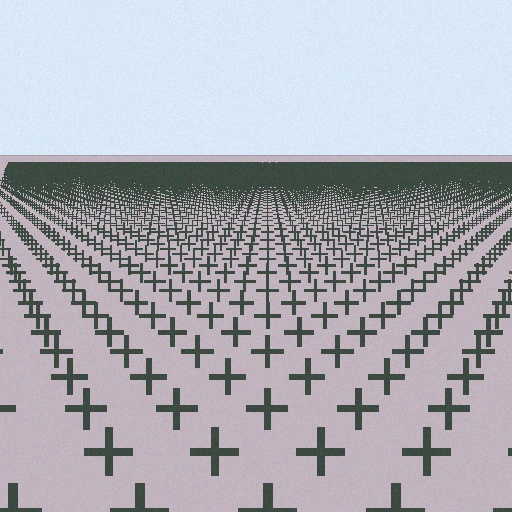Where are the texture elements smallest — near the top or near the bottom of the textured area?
Near the top.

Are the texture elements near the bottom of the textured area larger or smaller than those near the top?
Larger. Near the bottom, elements are closer to the viewer and appear at a bigger on-screen size.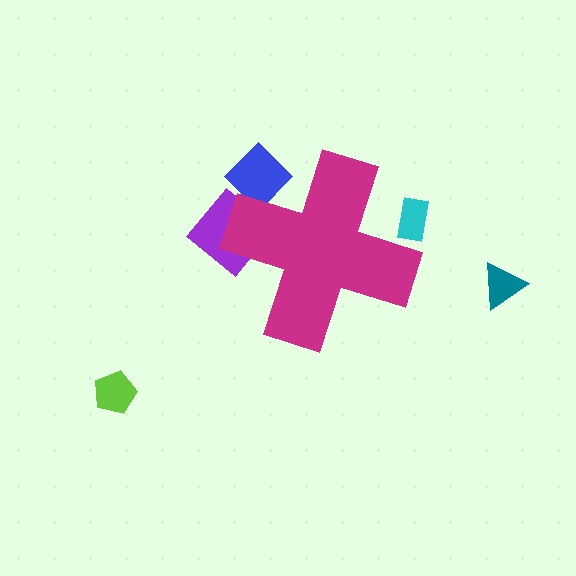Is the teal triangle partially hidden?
No, the teal triangle is fully visible.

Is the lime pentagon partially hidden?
No, the lime pentagon is fully visible.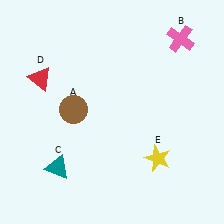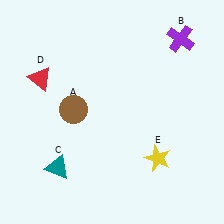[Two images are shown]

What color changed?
The cross (B) changed from pink in Image 1 to purple in Image 2.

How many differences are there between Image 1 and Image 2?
There is 1 difference between the two images.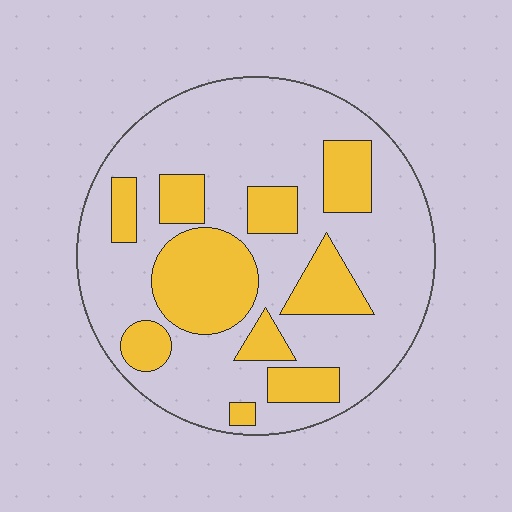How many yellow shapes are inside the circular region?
10.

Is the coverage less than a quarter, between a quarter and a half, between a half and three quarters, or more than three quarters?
Between a quarter and a half.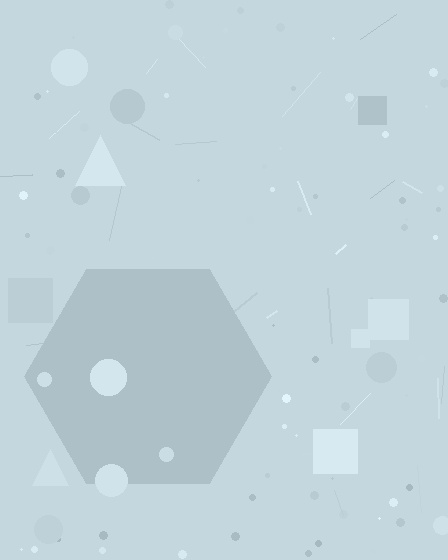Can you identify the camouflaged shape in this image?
The camouflaged shape is a hexagon.